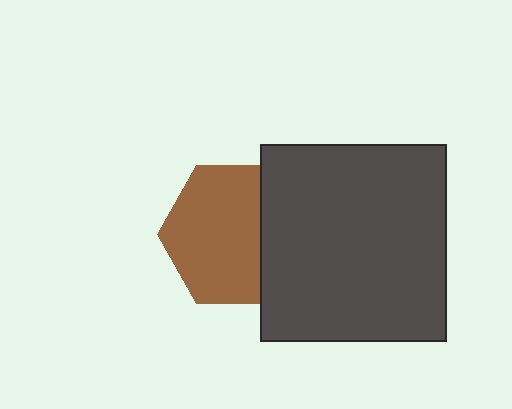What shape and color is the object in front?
The object in front is a dark gray rectangle.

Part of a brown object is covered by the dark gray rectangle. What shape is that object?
It is a hexagon.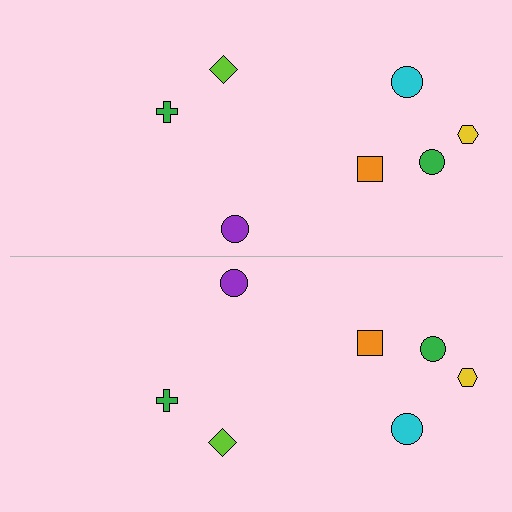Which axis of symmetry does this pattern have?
The pattern has a horizontal axis of symmetry running through the center of the image.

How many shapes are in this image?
There are 14 shapes in this image.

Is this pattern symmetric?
Yes, this pattern has bilateral (reflection) symmetry.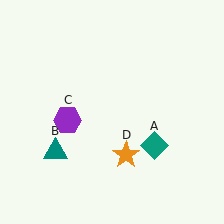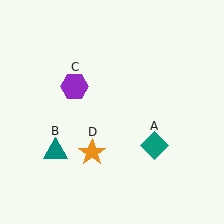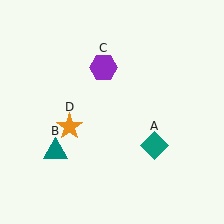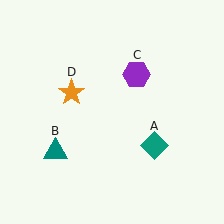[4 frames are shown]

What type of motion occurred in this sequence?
The purple hexagon (object C), orange star (object D) rotated clockwise around the center of the scene.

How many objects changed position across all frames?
2 objects changed position: purple hexagon (object C), orange star (object D).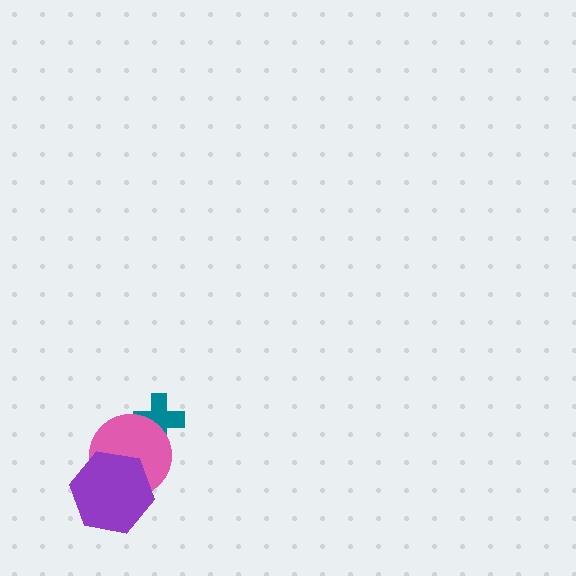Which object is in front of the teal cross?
The pink circle is in front of the teal cross.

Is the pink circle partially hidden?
Yes, it is partially covered by another shape.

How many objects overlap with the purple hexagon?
1 object overlaps with the purple hexagon.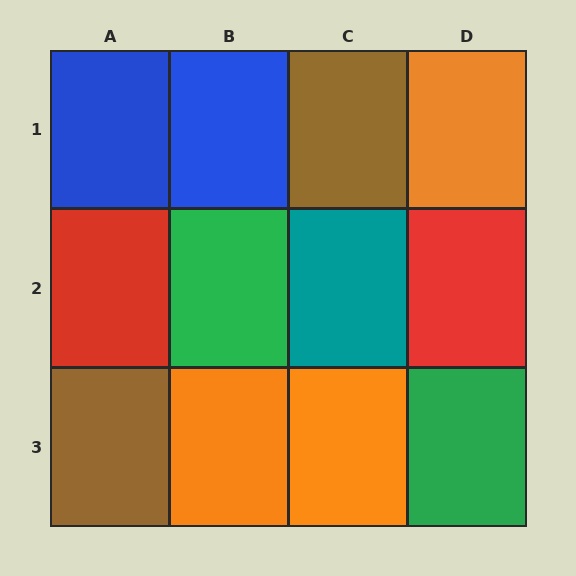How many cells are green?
2 cells are green.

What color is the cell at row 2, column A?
Red.